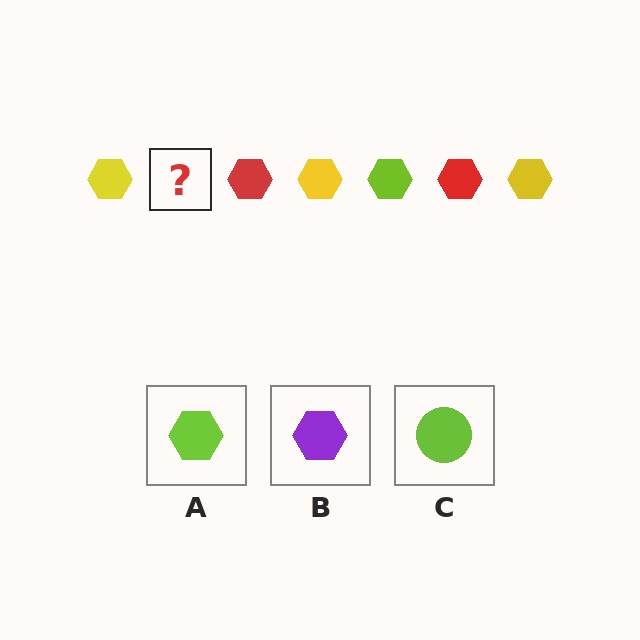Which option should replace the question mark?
Option A.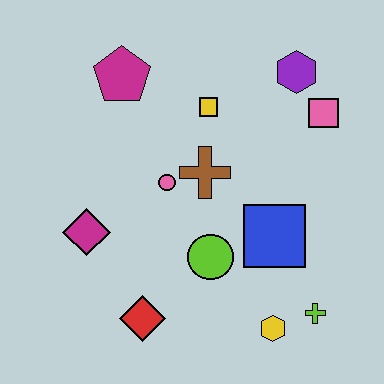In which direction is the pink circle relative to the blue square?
The pink circle is to the left of the blue square.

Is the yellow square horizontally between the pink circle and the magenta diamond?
No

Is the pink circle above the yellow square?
No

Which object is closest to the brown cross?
The pink circle is closest to the brown cross.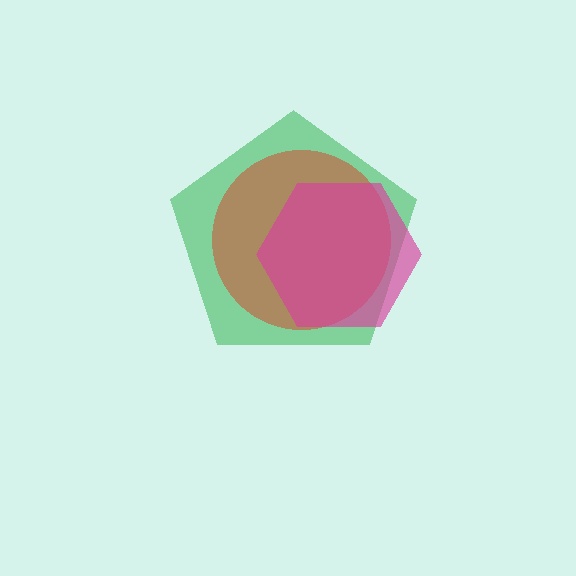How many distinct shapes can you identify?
There are 3 distinct shapes: a green pentagon, a red circle, a magenta hexagon.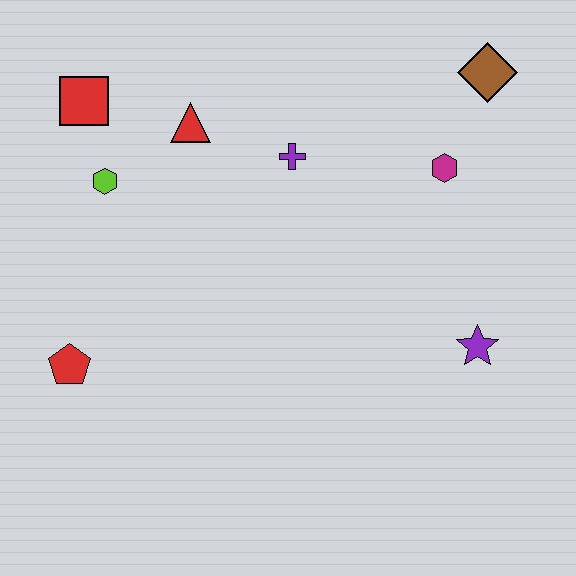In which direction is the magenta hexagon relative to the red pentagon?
The magenta hexagon is to the right of the red pentagon.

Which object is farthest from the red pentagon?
The brown diamond is farthest from the red pentagon.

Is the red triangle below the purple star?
No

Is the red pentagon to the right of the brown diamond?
No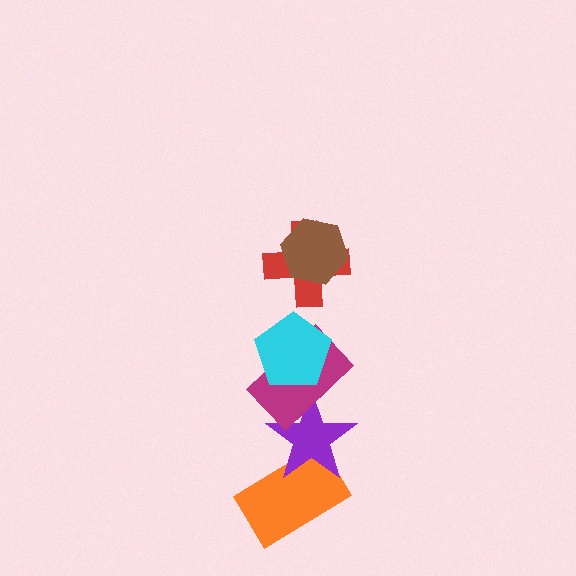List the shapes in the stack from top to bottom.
From top to bottom: the brown hexagon, the red cross, the cyan pentagon, the magenta rectangle, the purple star, the orange rectangle.